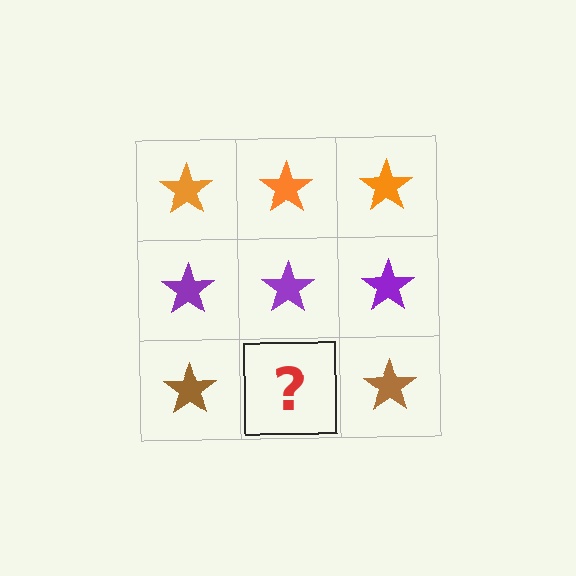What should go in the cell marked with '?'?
The missing cell should contain a brown star.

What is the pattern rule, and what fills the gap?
The rule is that each row has a consistent color. The gap should be filled with a brown star.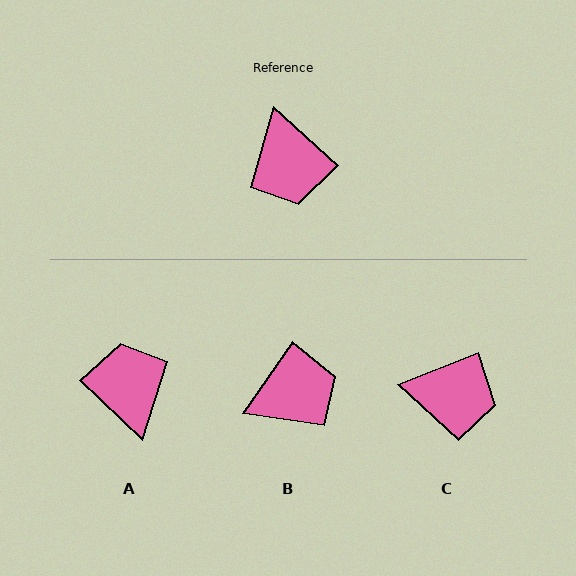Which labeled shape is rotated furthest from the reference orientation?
A, about 178 degrees away.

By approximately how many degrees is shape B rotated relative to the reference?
Approximately 97 degrees counter-clockwise.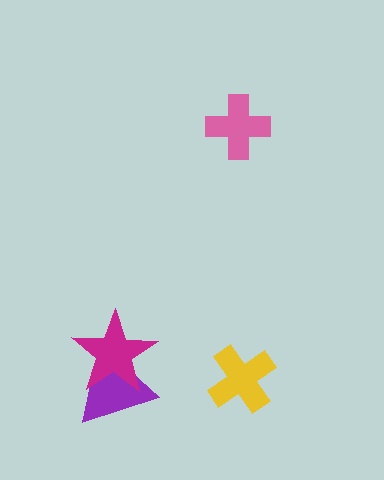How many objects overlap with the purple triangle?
1 object overlaps with the purple triangle.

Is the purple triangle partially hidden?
Yes, it is partially covered by another shape.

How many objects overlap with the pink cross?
0 objects overlap with the pink cross.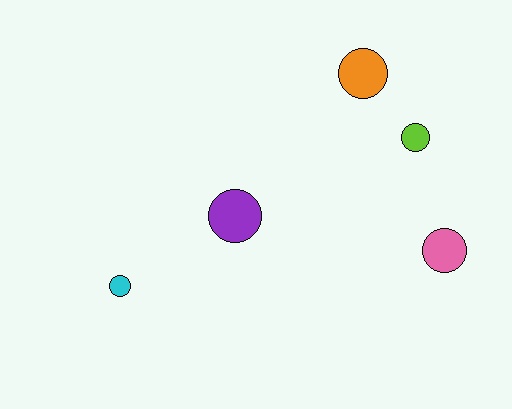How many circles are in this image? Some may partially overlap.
There are 5 circles.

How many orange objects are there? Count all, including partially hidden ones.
There is 1 orange object.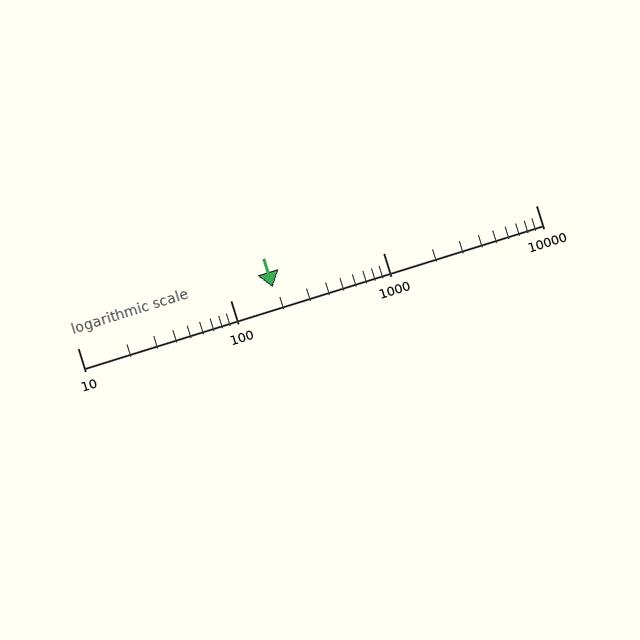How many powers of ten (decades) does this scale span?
The scale spans 3 decades, from 10 to 10000.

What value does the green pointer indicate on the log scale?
The pointer indicates approximately 190.